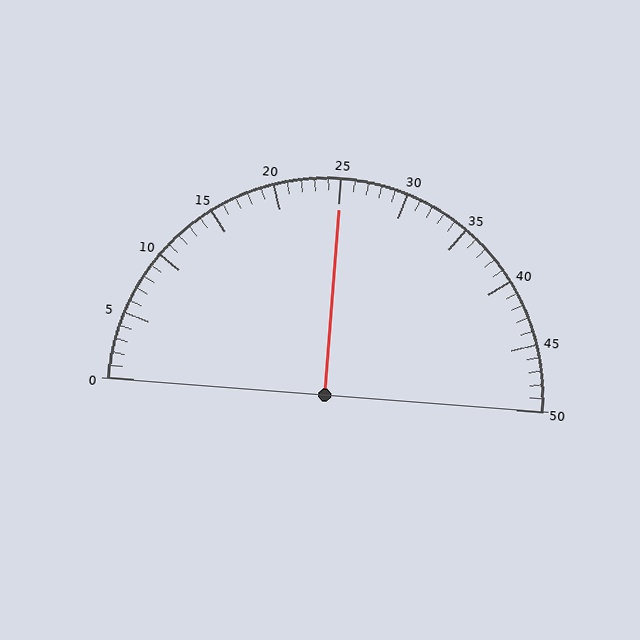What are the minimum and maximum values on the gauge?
The gauge ranges from 0 to 50.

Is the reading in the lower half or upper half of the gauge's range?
The reading is in the upper half of the range (0 to 50).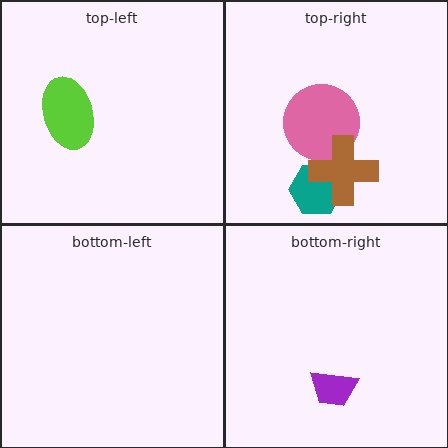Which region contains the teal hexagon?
The top-right region.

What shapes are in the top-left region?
The lime ellipse.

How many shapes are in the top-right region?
3.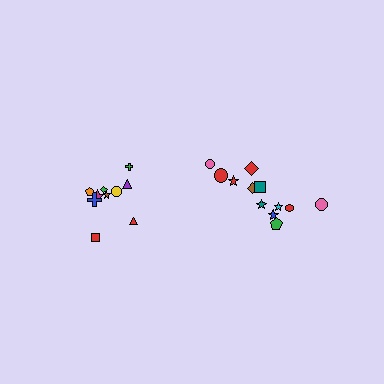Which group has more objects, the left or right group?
The right group.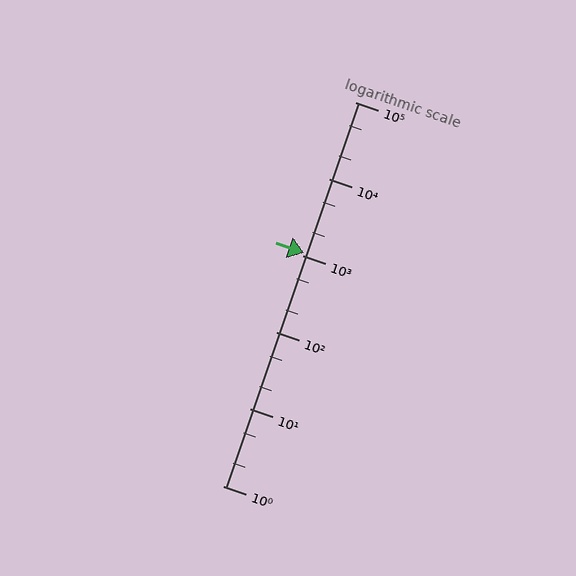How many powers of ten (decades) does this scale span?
The scale spans 5 decades, from 1 to 100000.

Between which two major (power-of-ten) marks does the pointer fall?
The pointer is between 1000 and 10000.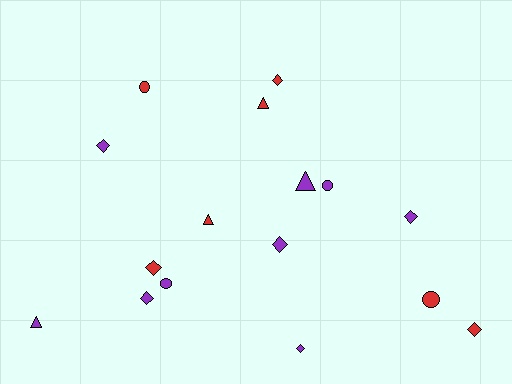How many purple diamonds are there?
There are 5 purple diamonds.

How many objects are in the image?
There are 16 objects.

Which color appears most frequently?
Purple, with 9 objects.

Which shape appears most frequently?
Diamond, with 8 objects.